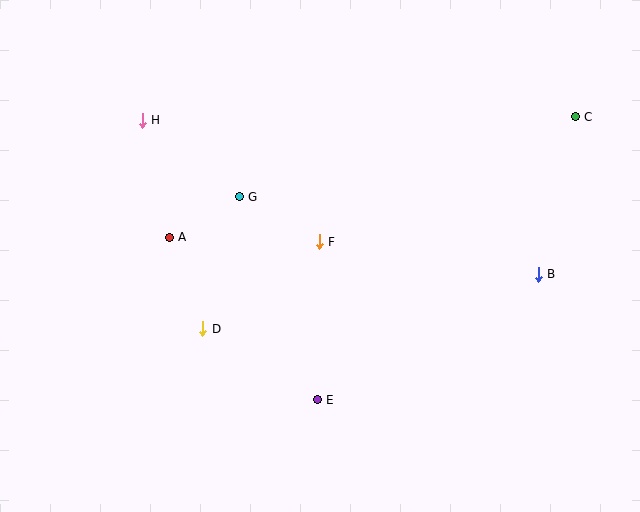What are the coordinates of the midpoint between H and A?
The midpoint between H and A is at (156, 179).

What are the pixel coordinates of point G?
Point G is at (239, 197).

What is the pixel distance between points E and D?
The distance between E and D is 134 pixels.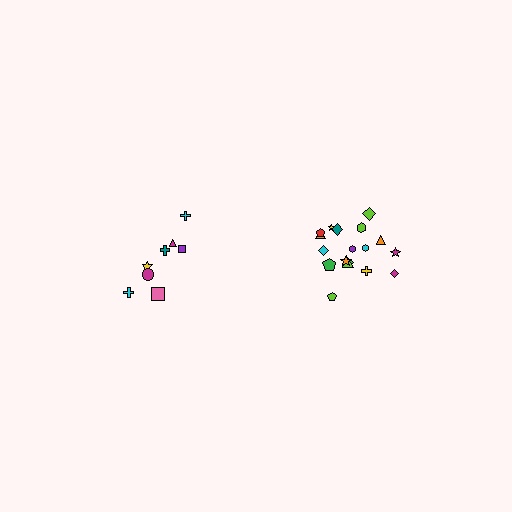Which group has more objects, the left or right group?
The right group.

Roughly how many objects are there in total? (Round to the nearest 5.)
Roughly 25 objects in total.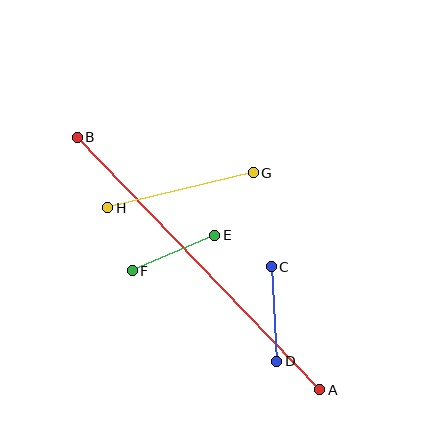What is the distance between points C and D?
The distance is approximately 95 pixels.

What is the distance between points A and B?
The distance is approximately 350 pixels.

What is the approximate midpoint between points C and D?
The midpoint is at approximately (274, 314) pixels.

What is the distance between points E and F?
The distance is approximately 90 pixels.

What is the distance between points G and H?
The distance is approximately 150 pixels.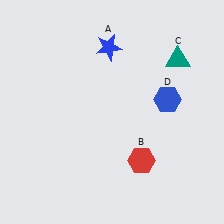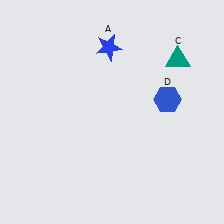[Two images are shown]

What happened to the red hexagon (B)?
The red hexagon (B) was removed in Image 2. It was in the bottom-right area of Image 1.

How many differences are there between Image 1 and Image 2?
There is 1 difference between the two images.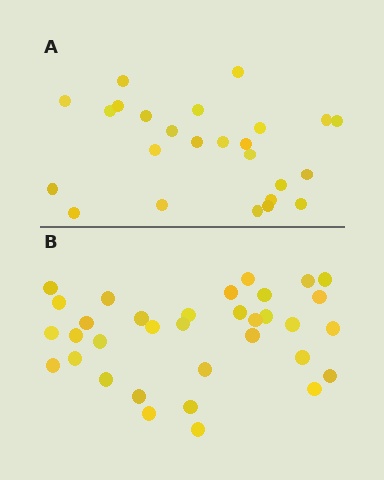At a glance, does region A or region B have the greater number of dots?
Region B (the bottom region) has more dots.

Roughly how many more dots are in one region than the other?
Region B has roughly 8 or so more dots than region A.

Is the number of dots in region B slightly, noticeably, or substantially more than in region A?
Region B has noticeably more, but not dramatically so. The ratio is roughly 1.4 to 1.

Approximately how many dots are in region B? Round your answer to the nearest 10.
About 30 dots. (The exact count is 34, which rounds to 30.)